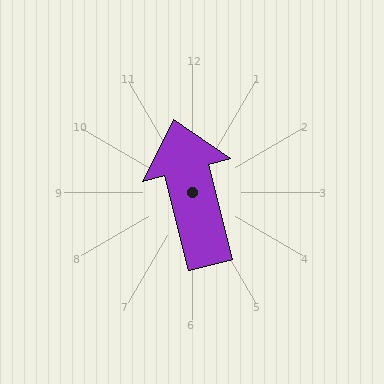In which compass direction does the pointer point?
North.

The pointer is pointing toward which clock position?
Roughly 12 o'clock.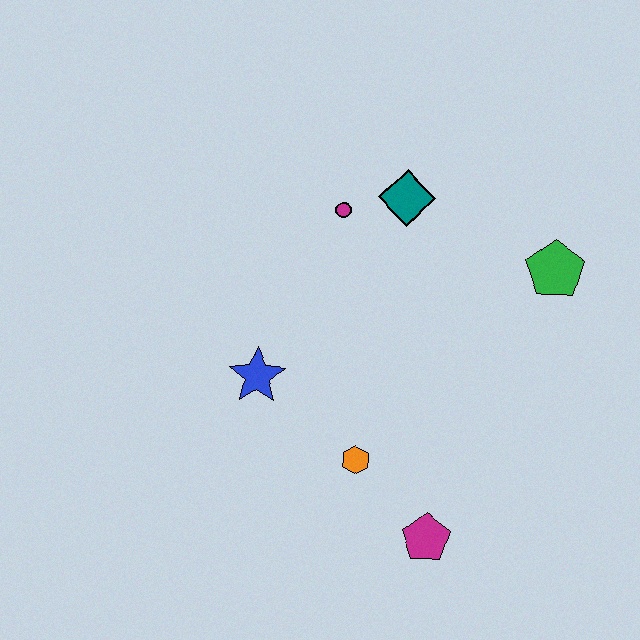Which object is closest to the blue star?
The orange hexagon is closest to the blue star.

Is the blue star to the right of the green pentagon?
No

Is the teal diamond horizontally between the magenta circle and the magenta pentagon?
Yes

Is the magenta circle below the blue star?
No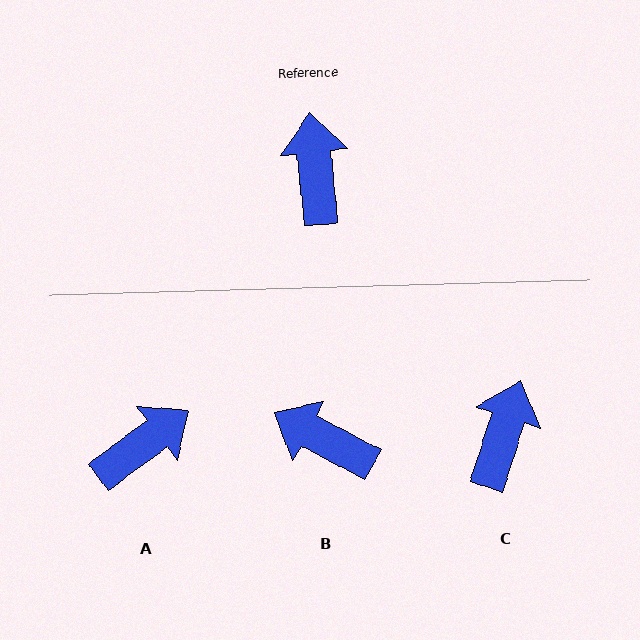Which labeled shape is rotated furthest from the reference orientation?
A, about 59 degrees away.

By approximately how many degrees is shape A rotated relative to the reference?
Approximately 59 degrees clockwise.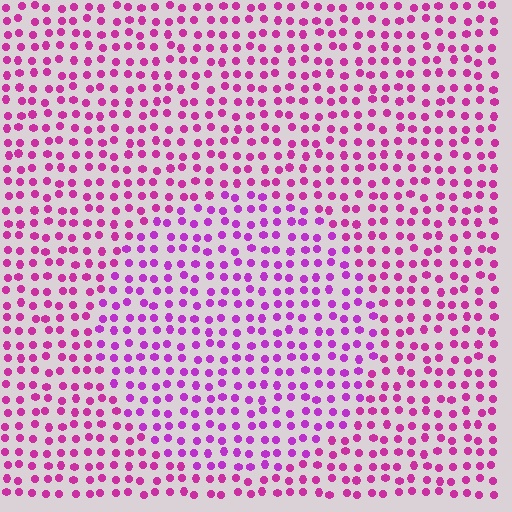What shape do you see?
I see a circle.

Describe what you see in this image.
The image is filled with small magenta elements in a uniform arrangement. A circle-shaped region is visible where the elements are tinted to a slightly different hue, forming a subtle color boundary.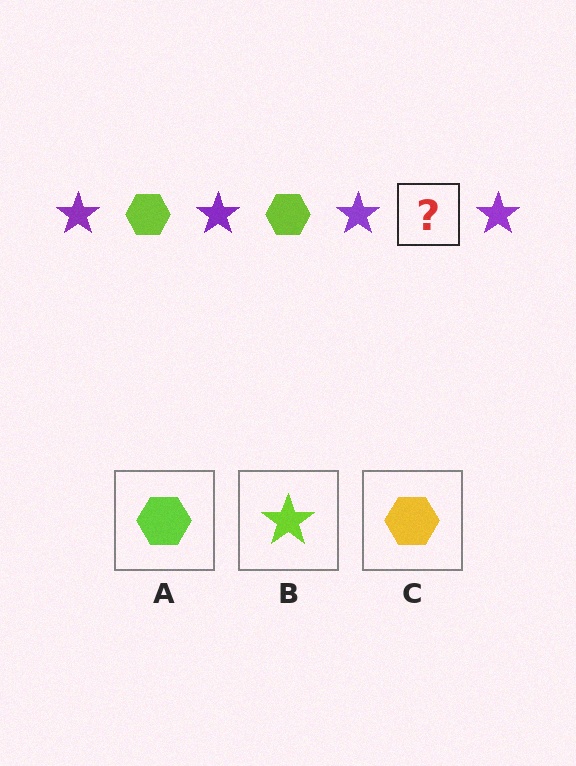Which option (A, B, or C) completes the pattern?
A.